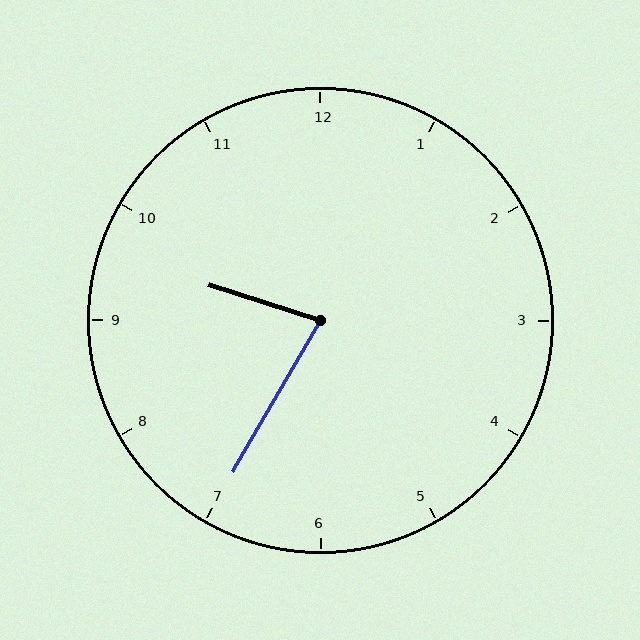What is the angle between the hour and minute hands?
Approximately 78 degrees.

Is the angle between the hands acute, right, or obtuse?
It is acute.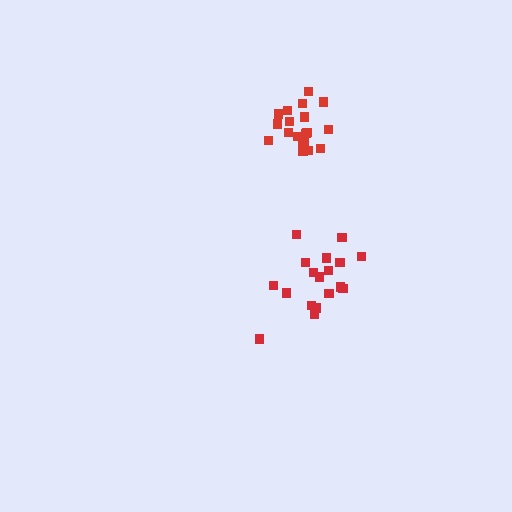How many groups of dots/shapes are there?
There are 2 groups.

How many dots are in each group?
Group 1: 19 dots, Group 2: 18 dots (37 total).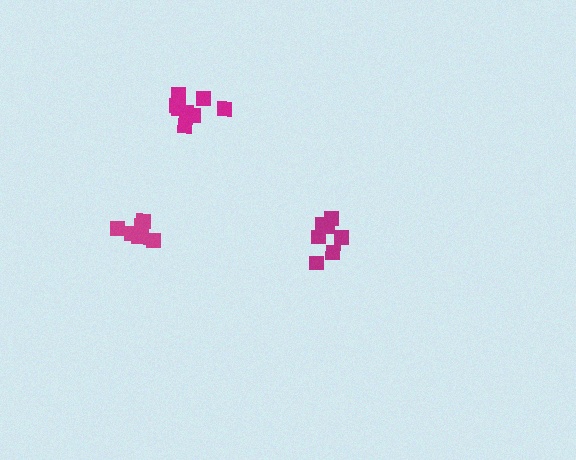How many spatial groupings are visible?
There are 3 spatial groupings.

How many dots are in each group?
Group 1: 8 dots, Group 2: 7 dots, Group 3: 6 dots (21 total).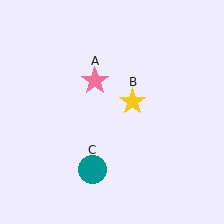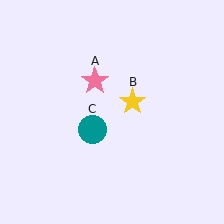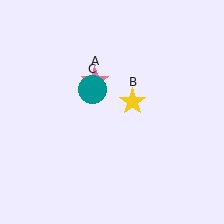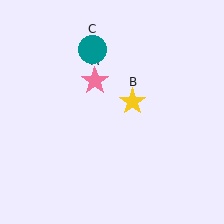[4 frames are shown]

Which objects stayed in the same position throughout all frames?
Pink star (object A) and yellow star (object B) remained stationary.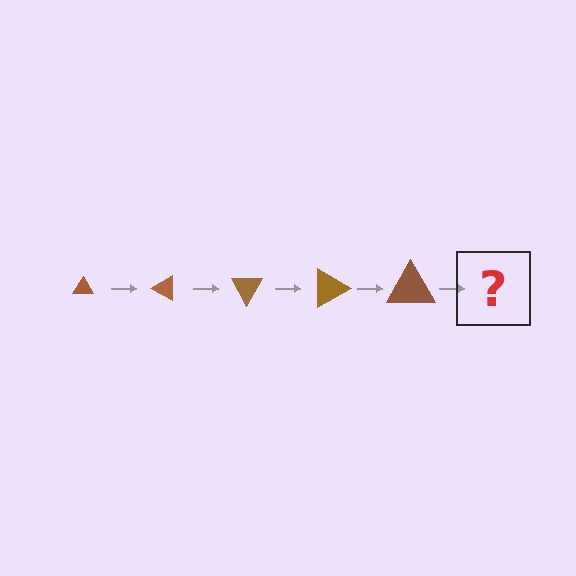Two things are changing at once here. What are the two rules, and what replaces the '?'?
The two rules are that the triangle grows larger each step and it rotates 30 degrees each step. The '?' should be a triangle, larger than the previous one and rotated 150 degrees from the start.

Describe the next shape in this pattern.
It should be a triangle, larger than the previous one and rotated 150 degrees from the start.